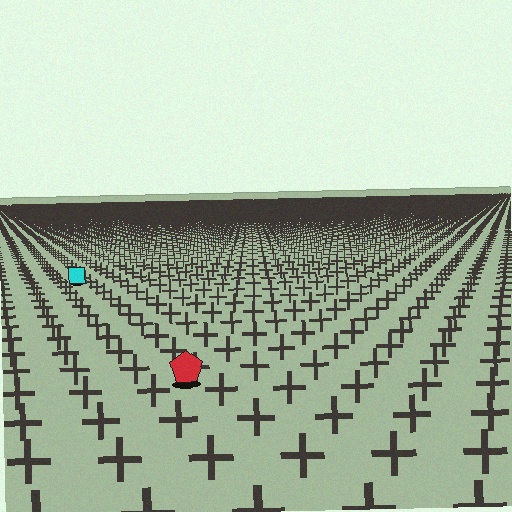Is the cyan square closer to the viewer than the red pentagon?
No. The red pentagon is closer — you can tell from the texture gradient: the ground texture is coarser near it.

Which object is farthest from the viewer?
The cyan square is farthest from the viewer. It appears smaller and the ground texture around it is denser.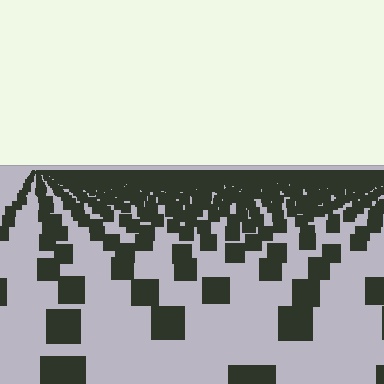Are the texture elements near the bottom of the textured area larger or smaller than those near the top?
Larger. Near the bottom, elements are closer to the viewer and appear at a bigger on-screen size.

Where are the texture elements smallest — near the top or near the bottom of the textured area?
Near the top.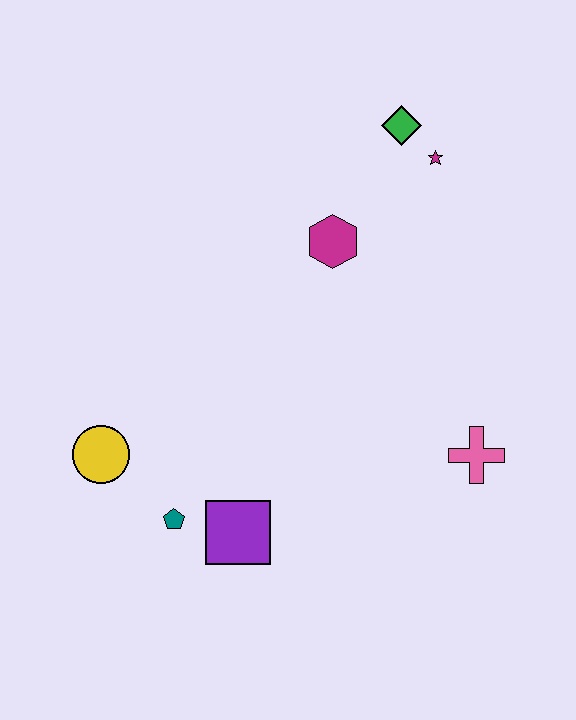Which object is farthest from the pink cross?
The yellow circle is farthest from the pink cross.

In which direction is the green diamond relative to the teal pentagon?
The green diamond is above the teal pentagon.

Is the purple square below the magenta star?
Yes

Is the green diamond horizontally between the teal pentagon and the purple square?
No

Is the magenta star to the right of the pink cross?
No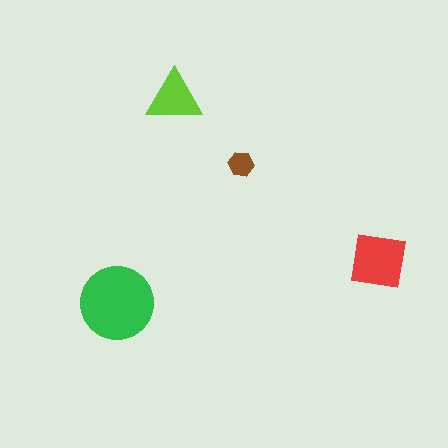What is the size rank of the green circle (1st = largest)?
1st.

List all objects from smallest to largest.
The brown hexagon, the lime triangle, the red square, the green circle.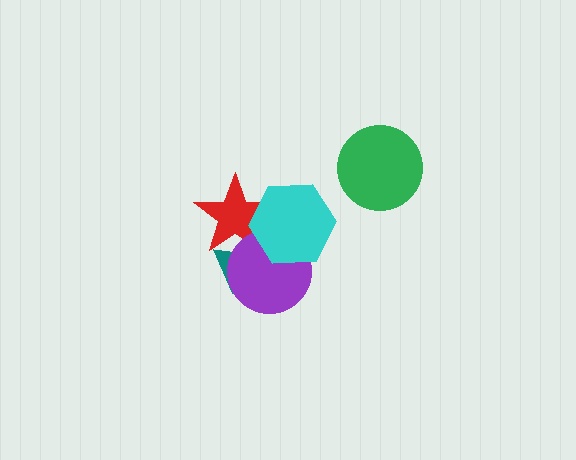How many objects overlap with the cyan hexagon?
2 objects overlap with the cyan hexagon.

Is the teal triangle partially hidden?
Yes, it is partially covered by another shape.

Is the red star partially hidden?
Yes, it is partially covered by another shape.